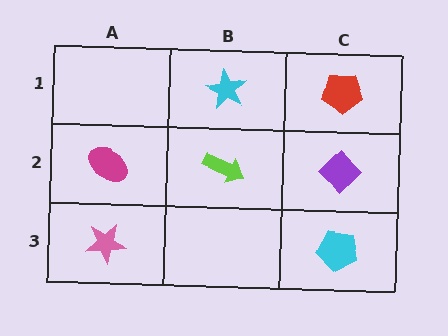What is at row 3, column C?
A cyan pentagon.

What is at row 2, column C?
A purple diamond.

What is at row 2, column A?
A magenta ellipse.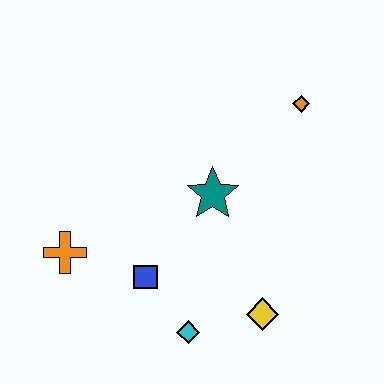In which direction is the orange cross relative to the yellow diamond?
The orange cross is to the left of the yellow diamond.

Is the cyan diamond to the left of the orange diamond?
Yes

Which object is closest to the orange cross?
The blue square is closest to the orange cross.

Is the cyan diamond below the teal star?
Yes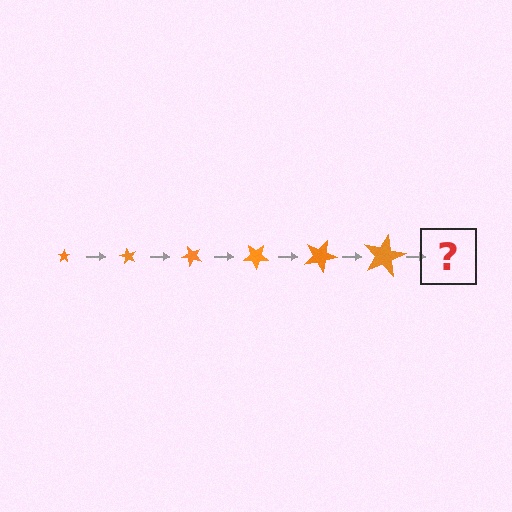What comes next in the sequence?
The next element should be a star, larger than the previous one and rotated 360 degrees from the start.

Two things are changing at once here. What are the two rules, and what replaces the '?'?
The two rules are that the star grows larger each step and it rotates 60 degrees each step. The '?' should be a star, larger than the previous one and rotated 360 degrees from the start.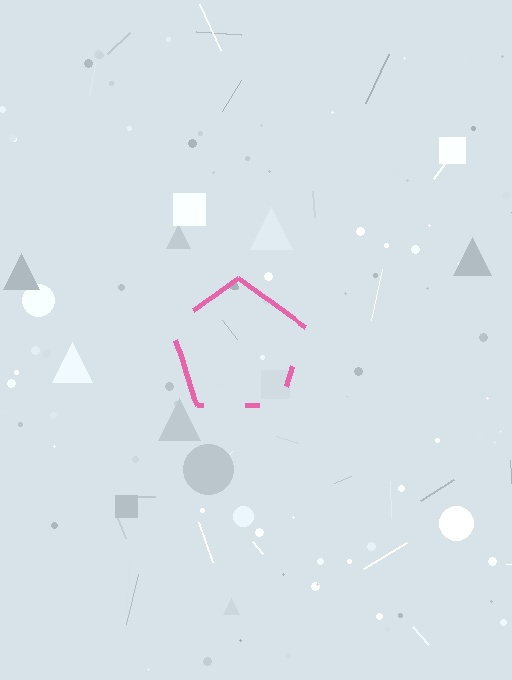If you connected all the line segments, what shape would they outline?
They would outline a pentagon.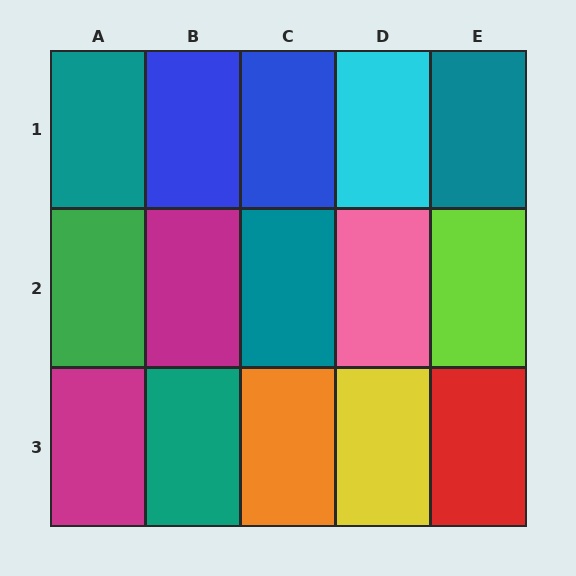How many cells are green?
1 cell is green.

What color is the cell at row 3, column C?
Orange.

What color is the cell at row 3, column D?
Yellow.